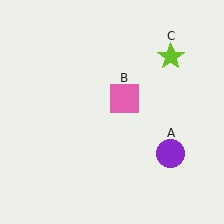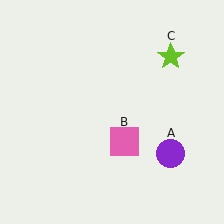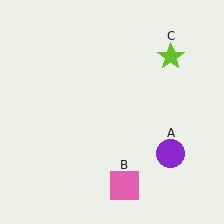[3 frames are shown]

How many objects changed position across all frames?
1 object changed position: pink square (object B).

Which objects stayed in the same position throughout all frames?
Purple circle (object A) and lime star (object C) remained stationary.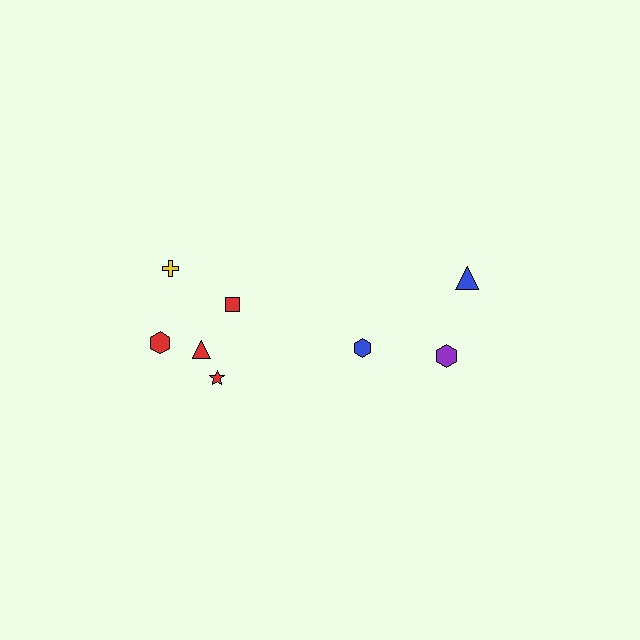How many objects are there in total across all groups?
There are 8 objects.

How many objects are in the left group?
There are 5 objects.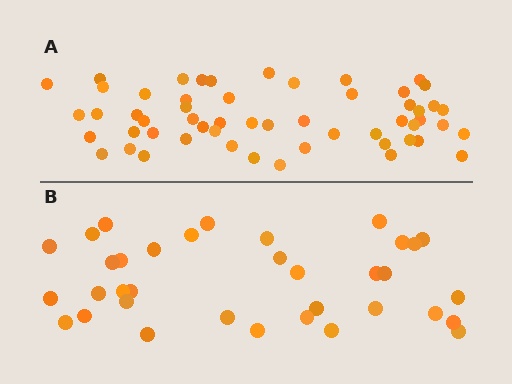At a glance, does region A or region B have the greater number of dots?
Region A (the top region) has more dots.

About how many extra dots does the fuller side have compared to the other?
Region A has approximately 20 more dots than region B.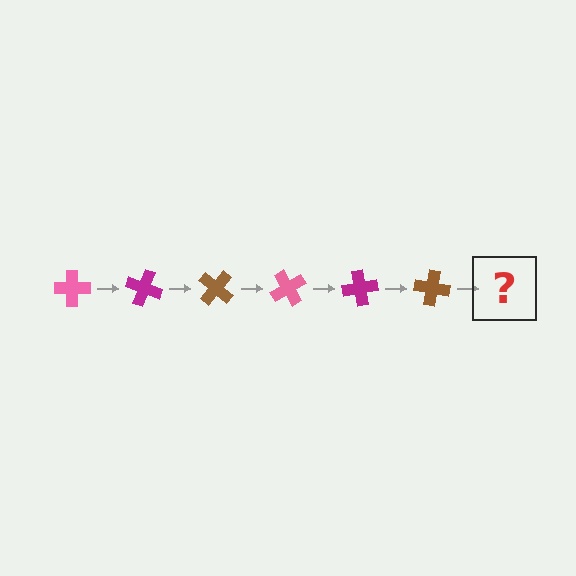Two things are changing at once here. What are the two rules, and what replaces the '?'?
The two rules are that it rotates 20 degrees each step and the color cycles through pink, magenta, and brown. The '?' should be a pink cross, rotated 120 degrees from the start.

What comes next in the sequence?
The next element should be a pink cross, rotated 120 degrees from the start.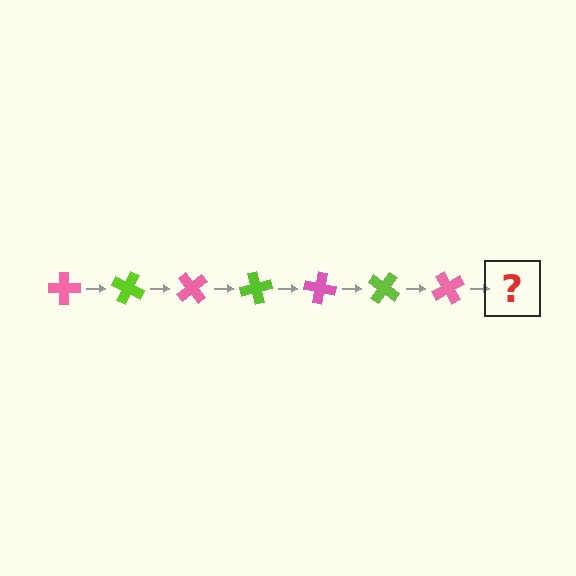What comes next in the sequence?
The next element should be a lime cross, rotated 175 degrees from the start.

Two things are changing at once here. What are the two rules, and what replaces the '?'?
The two rules are that it rotates 25 degrees each step and the color cycles through pink and lime. The '?' should be a lime cross, rotated 175 degrees from the start.